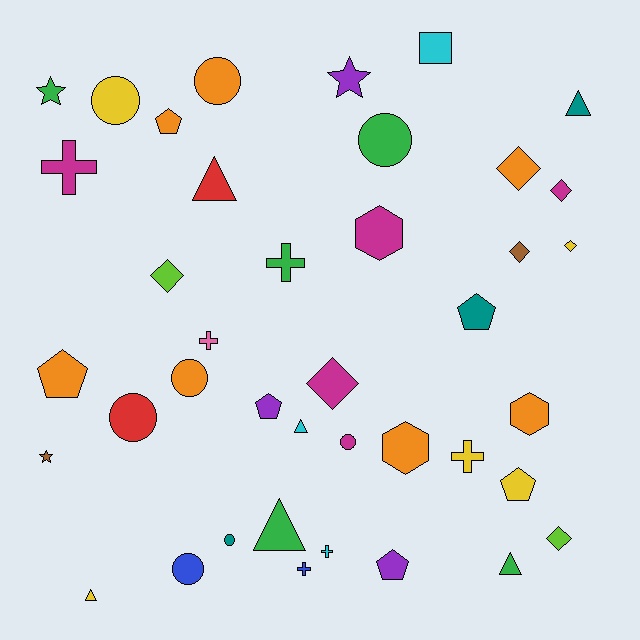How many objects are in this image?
There are 40 objects.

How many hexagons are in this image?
There are 3 hexagons.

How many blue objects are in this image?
There are 2 blue objects.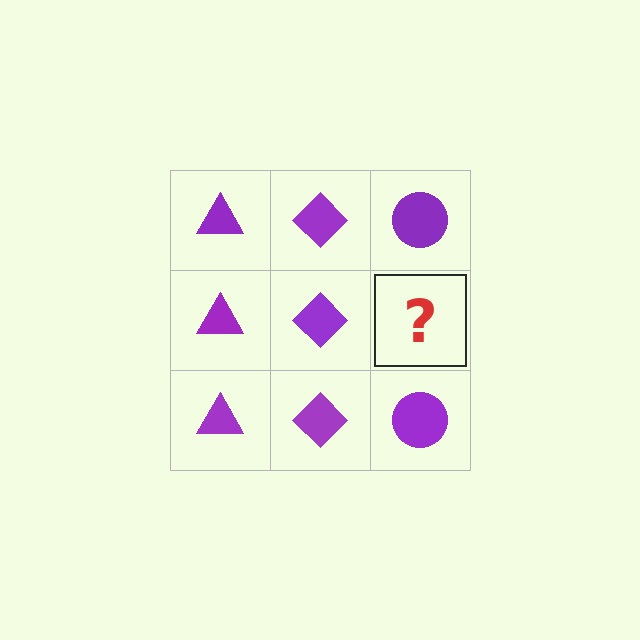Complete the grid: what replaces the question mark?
The question mark should be replaced with a purple circle.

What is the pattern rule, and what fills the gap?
The rule is that each column has a consistent shape. The gap should be filled with a purple circle.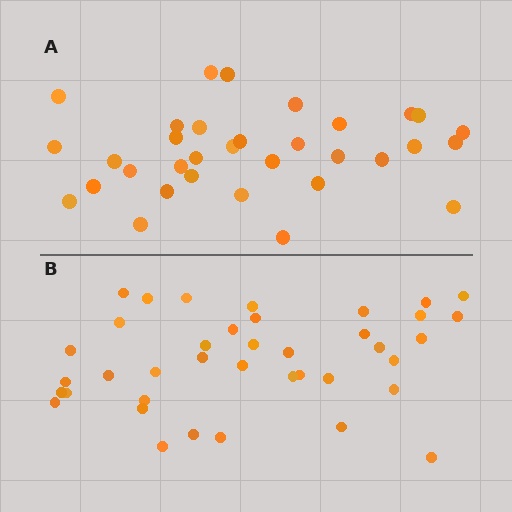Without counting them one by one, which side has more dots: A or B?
Region B (the bottom region) has more dots.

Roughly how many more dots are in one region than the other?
Region B has about 6 more dots than region A.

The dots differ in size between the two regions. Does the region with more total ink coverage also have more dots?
No. Region A has more total ink coverage because its dots are larger, but region B actually contains more individual dots. Total area can be misleading — the number of items is what matters here.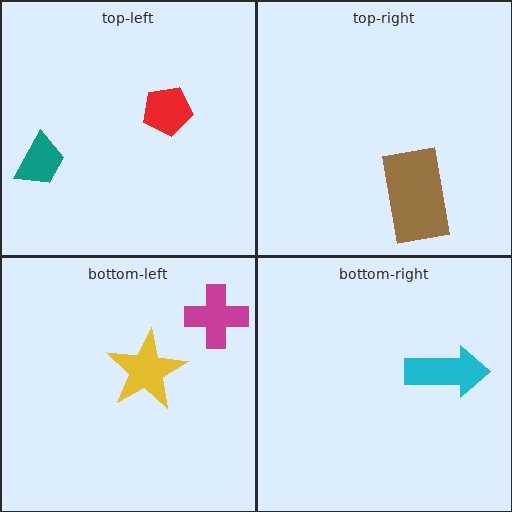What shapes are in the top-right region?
The brown rectangle.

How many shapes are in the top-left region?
2.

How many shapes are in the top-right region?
1.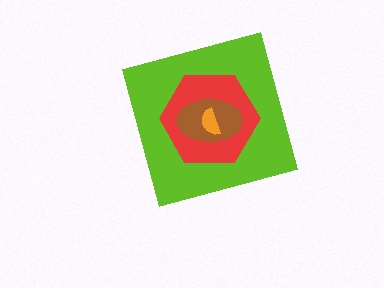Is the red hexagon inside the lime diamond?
Yes.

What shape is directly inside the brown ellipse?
The orange semicircle.